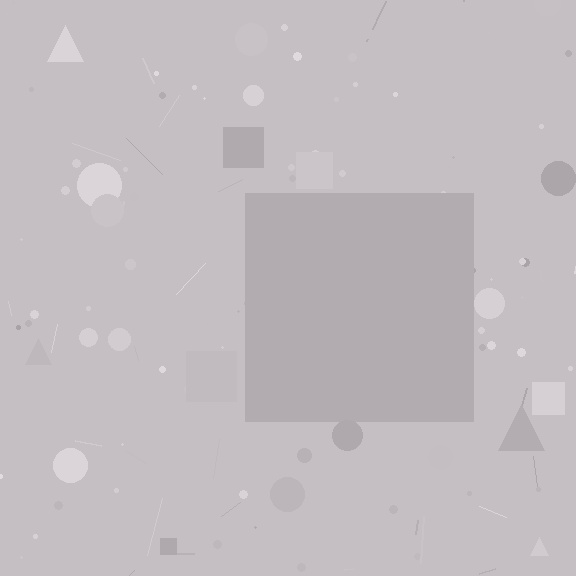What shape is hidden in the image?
A square is hidden in the image.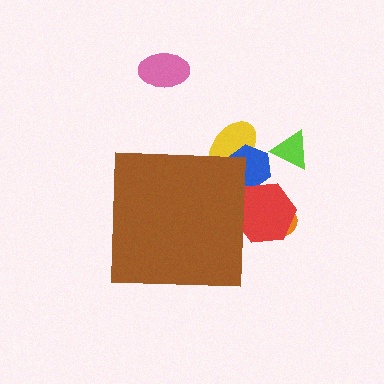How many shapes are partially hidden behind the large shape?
4 shapes are partially hidden.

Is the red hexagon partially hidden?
Yes, the red hexagon is partially hidden behind the brown square.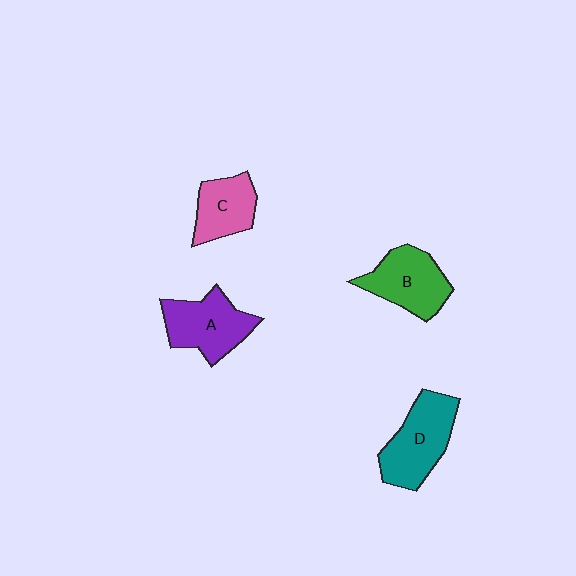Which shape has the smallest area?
Shape C (pink).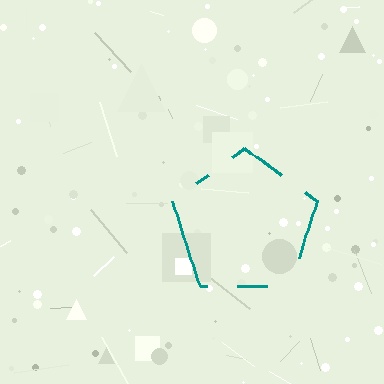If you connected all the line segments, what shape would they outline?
They would outline a pentagon.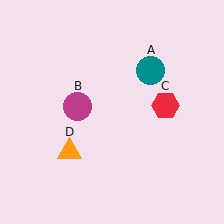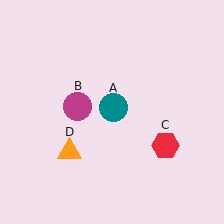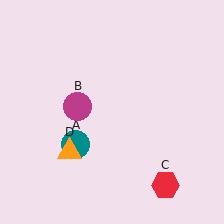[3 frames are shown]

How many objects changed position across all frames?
2 objects changed position: teal circle (object A), red hexagon (object C).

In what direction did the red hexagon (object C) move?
The red hexagon (object C) moved down.